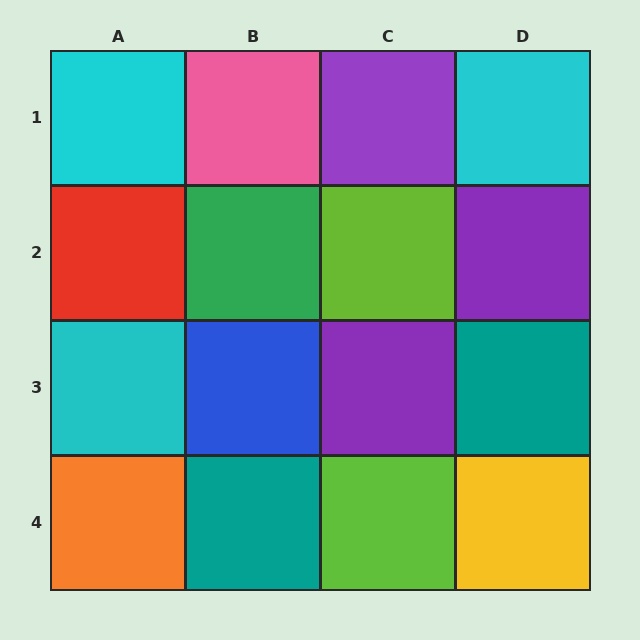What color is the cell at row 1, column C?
Purple.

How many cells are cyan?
3 cells are cyan.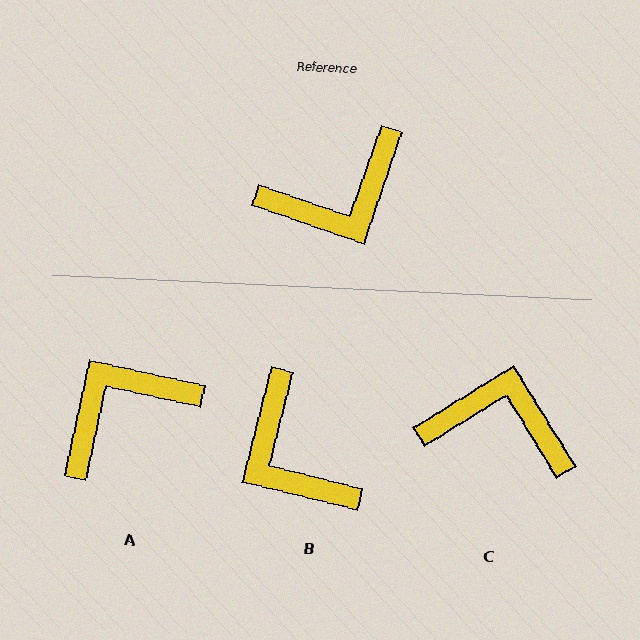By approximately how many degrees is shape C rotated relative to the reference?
Approximately 141 degrees counter-clockwise.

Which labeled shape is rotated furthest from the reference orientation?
A, about 173 degrees away.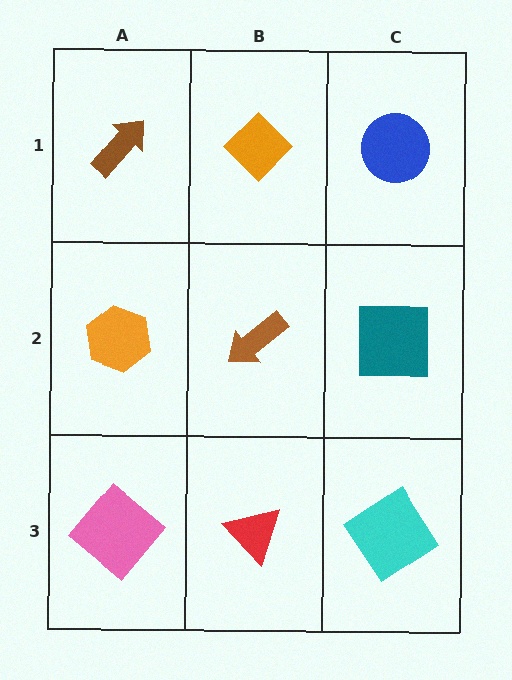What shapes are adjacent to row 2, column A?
A brown arrow (row 1, column A), a pink diamond (row 3, column A), a brown arrow (row 2, column B).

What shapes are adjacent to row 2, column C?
A blue circle (row 1, column C), a cyan diamond (row 3, column C), a brown arrow (row 2, column B).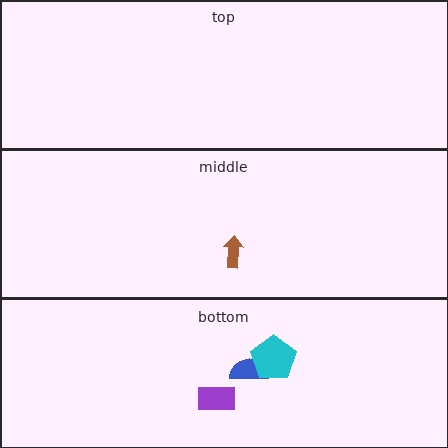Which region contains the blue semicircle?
The bottom region.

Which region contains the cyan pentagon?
The bottom region.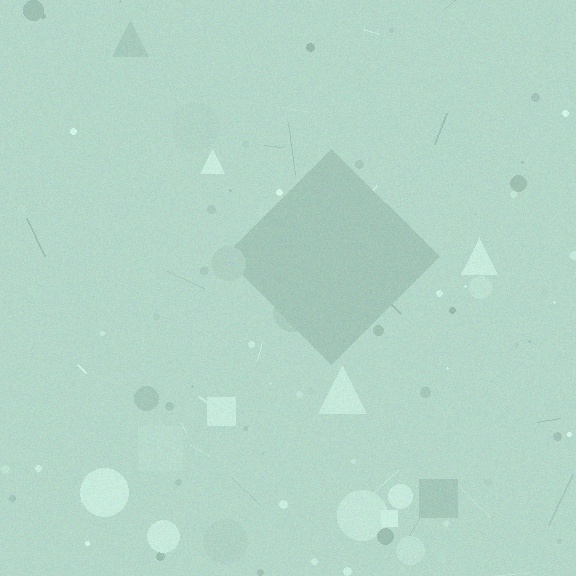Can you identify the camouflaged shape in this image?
The camouflaged shape is a diamond.